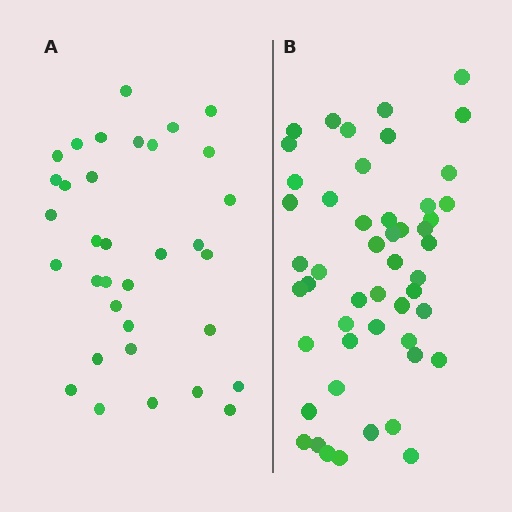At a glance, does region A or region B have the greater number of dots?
Region B (the right region) has more dots.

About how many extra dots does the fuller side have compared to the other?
Region B has approximately 15 more dots than region A.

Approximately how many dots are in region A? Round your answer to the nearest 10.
About 30 dots. (The exact count is 34, which rounds to 30.)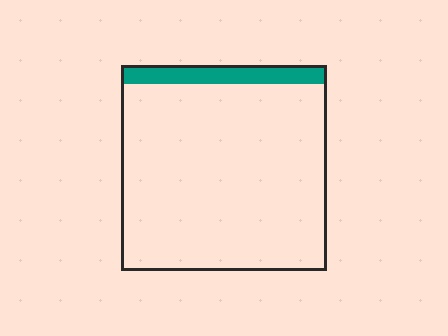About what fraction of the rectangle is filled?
About one tenth (1/10).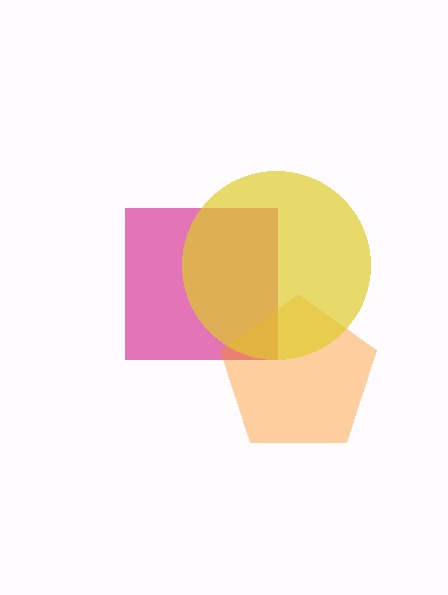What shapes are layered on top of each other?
The layered shapes are: a magenta square, an orange pentagon, a yellow circle.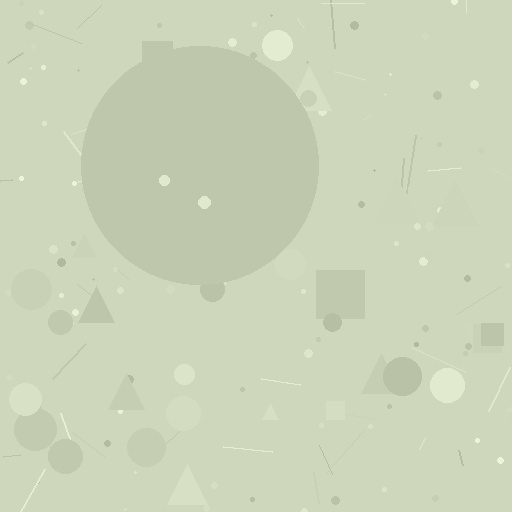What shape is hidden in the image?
A circle is hidden in the image.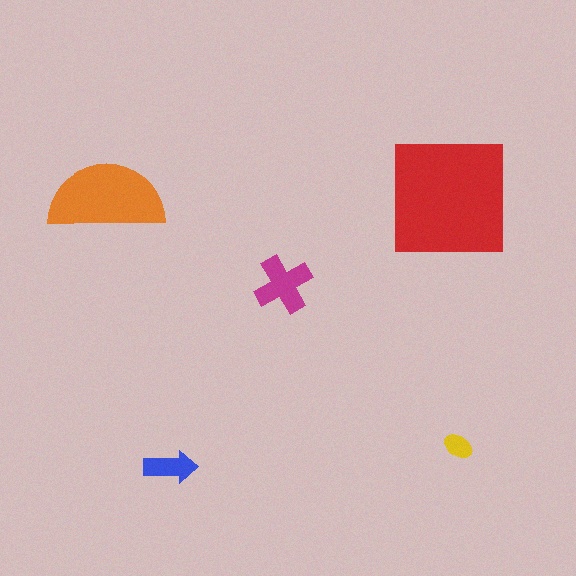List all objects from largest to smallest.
The red square, the orange semicircle, the magenta cross, the blue arrow, the yellow ellipse.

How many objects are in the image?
There are 5 objects in the image.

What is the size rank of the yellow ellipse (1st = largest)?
5th.